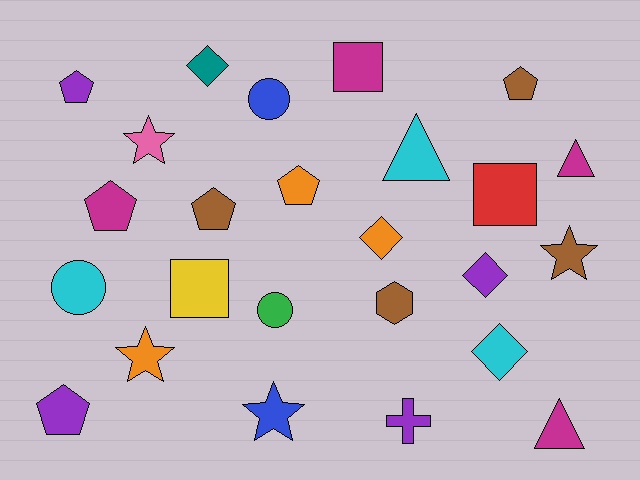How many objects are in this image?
There are 25 objects.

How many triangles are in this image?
There are 3 triangles.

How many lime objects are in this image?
There are no lime objects.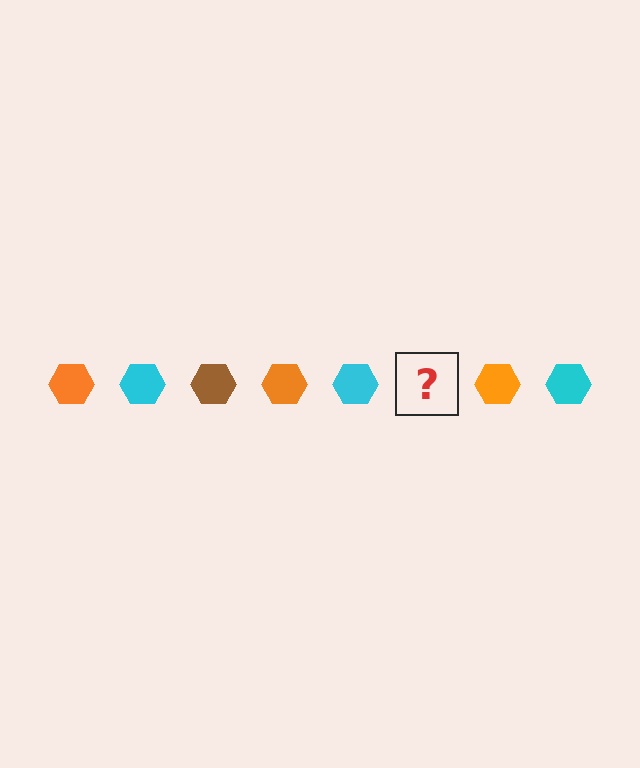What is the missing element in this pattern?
The missing element is a brown hexagon.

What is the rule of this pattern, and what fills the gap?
The rule is that the pattern cycles through orange, cyan, brown hexagons. The gap should be filled with a brown hexagon.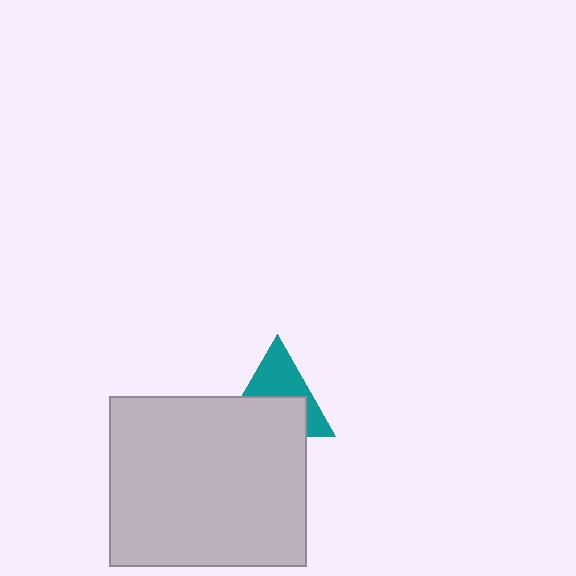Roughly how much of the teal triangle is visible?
About half of it is visible (roughly 47%).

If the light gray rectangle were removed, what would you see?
You would see the complete teal triangle.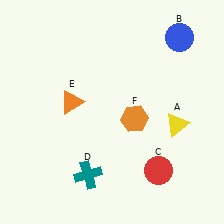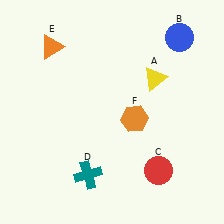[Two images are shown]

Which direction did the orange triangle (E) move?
The orange triangle (E) moved up.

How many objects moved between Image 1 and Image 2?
2 objects moved between the two images.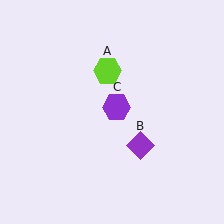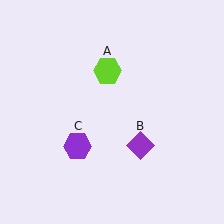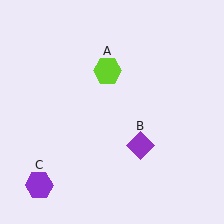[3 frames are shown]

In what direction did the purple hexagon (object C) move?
The purple hexagon (object C) moved down and to the left.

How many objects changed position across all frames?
1 object changed position: purple hexagon (object C).